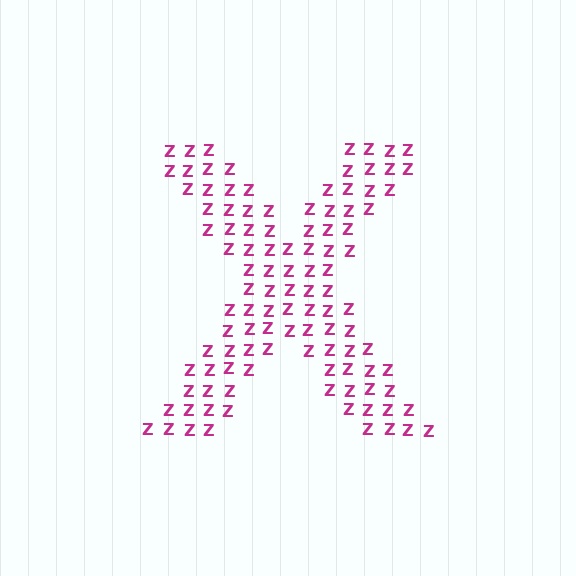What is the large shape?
The large shape is the letter X.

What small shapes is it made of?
It is made of small letter Z's.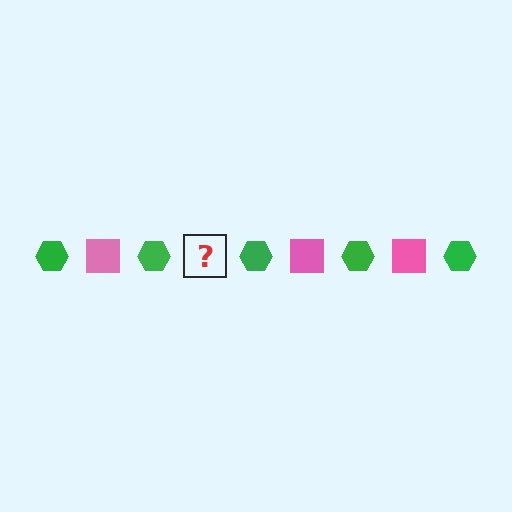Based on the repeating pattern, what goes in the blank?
The blank should be a pink square.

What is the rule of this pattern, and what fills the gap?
The rule is that the pattern alternates between green hexagon and pink square. The gap should be filled with a pink square.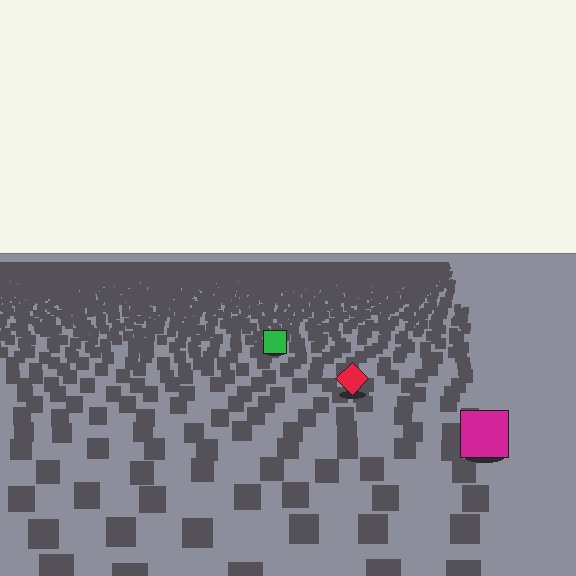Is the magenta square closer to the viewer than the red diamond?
Yes. The magenta square is closer — you can tell from the texture gradient: the ground texture is coarser near it.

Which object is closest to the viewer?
The magenta square is closest. The texture marks near it are larger and more spread out.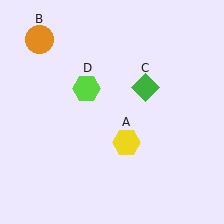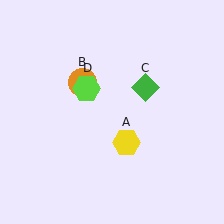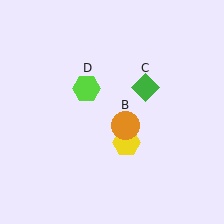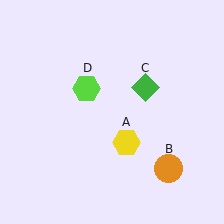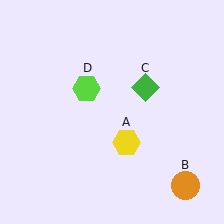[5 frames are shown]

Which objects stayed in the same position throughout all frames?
Yellow hexagon (object A) and green diamond (object C) and lime hexagon (object D) remained stationary.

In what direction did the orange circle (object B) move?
The orange circle (object B) moved down and to the right.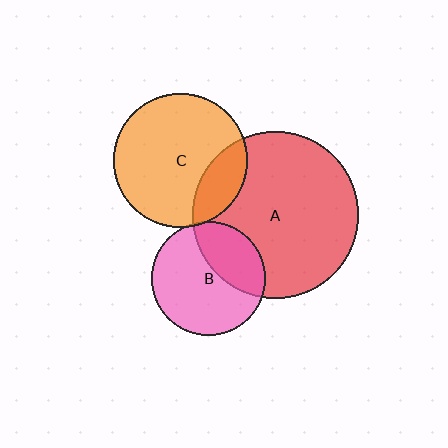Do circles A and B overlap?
Yes.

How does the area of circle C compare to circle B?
Approximately 1.4 times.